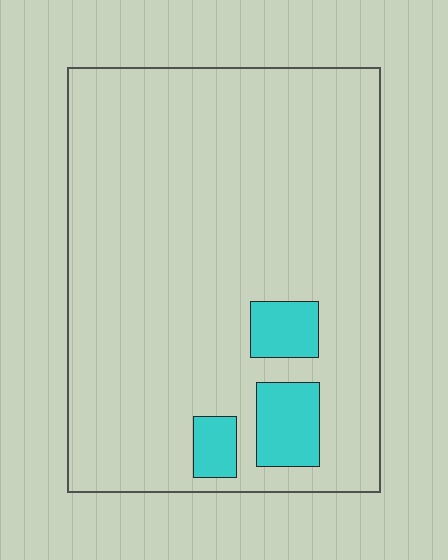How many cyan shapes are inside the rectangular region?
3.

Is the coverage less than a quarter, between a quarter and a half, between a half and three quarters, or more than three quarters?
Less than a quarter.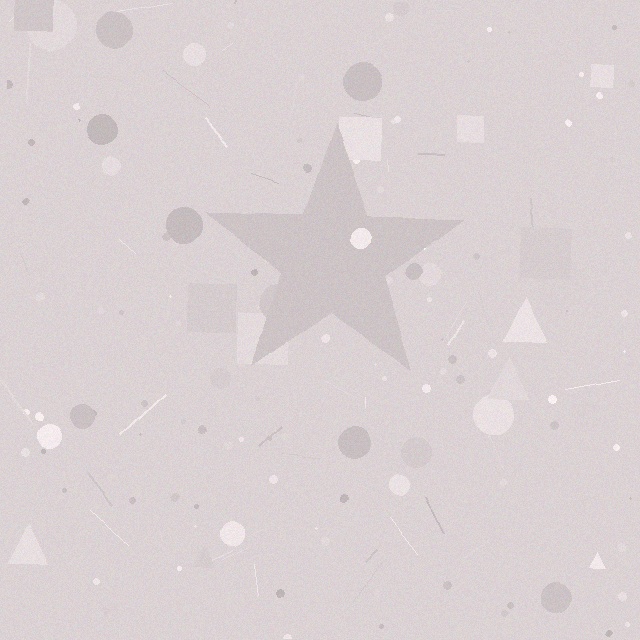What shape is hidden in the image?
A star is hidden in the image.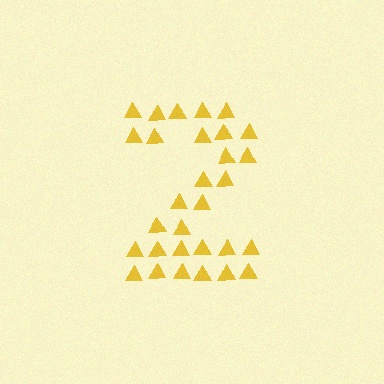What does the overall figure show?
The overall figure shows the digit 2.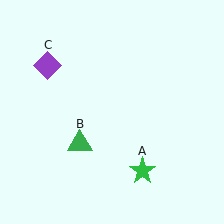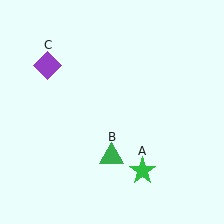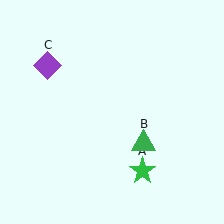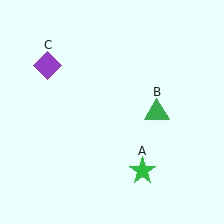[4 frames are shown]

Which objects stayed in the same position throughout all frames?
Green star (object A) and purple diamond (object C) remained stationary.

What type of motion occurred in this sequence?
The green triangle (object B) rotated counterclockwise around the center of the scene.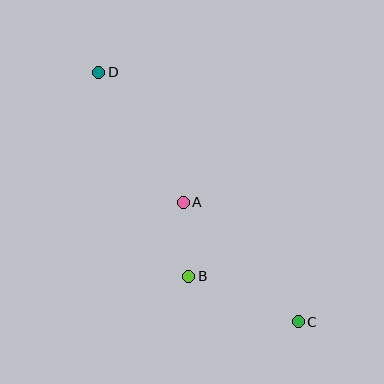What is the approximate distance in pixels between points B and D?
The distance between B and D is approximately 223 pixels.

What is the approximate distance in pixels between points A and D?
The distance between A and D is approximately 155 pixels.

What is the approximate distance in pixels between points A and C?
The distance between A and C is approximately 166 pixels.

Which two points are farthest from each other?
Points C and D are farthest from each other.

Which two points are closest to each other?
Points A and B are closest to each other.